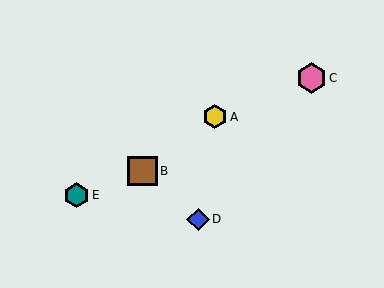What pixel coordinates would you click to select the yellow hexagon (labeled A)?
Click at (215, 117) to select the yellow hexagon A.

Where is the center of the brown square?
The center of the brown square is at (143, 171).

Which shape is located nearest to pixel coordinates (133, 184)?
The brown square (labeled B) at (143, 171) is nearest to that location.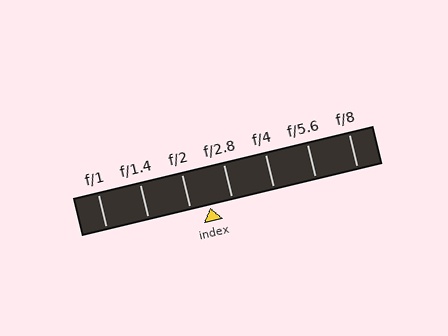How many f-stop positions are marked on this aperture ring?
There are 7 f-stop positions marked.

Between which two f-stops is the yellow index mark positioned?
The index mark is between f/2 and f/2.8.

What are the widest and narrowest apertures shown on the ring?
The widest aperture shown is f/1 and the narrowest is f/8.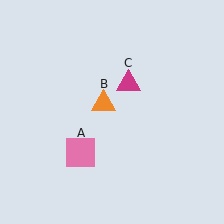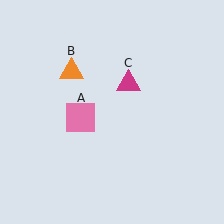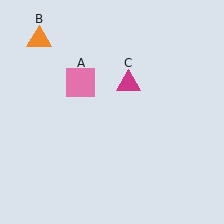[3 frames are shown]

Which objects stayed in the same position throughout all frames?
Magenta triangle (object C) remained stationary.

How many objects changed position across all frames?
2 objects changed position: pink square (object A), orange triangle (object B).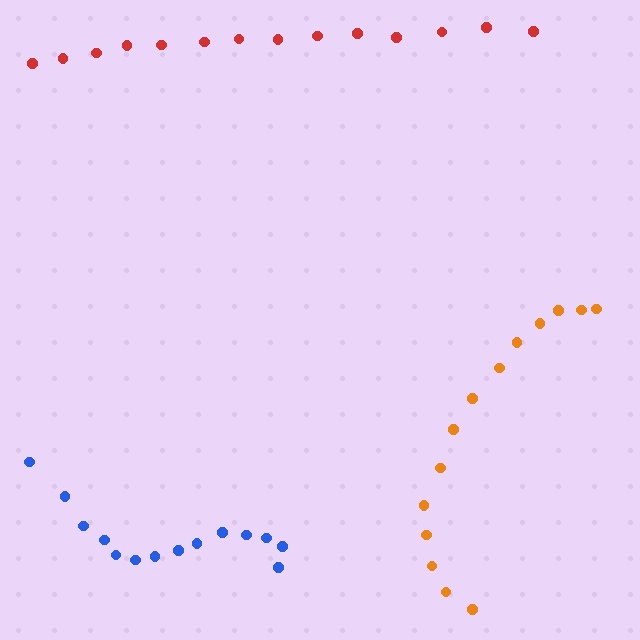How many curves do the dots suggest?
There are 3 distinct paths.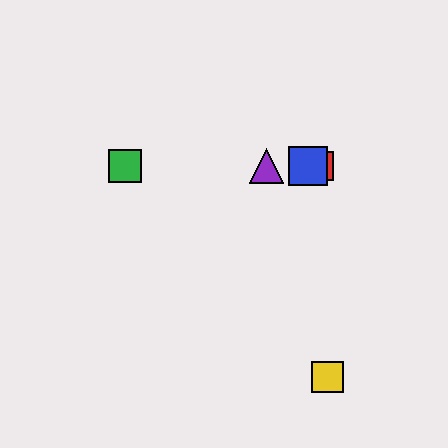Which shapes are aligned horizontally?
The red square, the blue square, the green square, the purple triangle are aligned horizontally.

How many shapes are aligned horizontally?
4 shapes (the red square, the blue square, the green square, the purple triangle) are aligned horizontally.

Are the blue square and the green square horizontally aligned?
Yes, both are at y≈166.